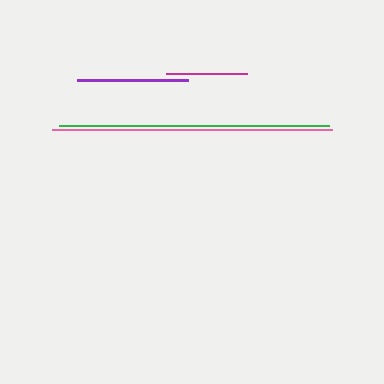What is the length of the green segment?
The green segment is approximately 270 pixels long.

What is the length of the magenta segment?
The magenta segment is approximately 81 pixels long.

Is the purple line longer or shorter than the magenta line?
The purple line is longer than the magenta line.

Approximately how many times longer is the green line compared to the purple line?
The green line is approximately 2.4 times the length of the purple line.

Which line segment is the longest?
The pink line is the longest at approximately 279 pixels.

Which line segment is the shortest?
The magenta line is the shortest at approximately 81 pixels.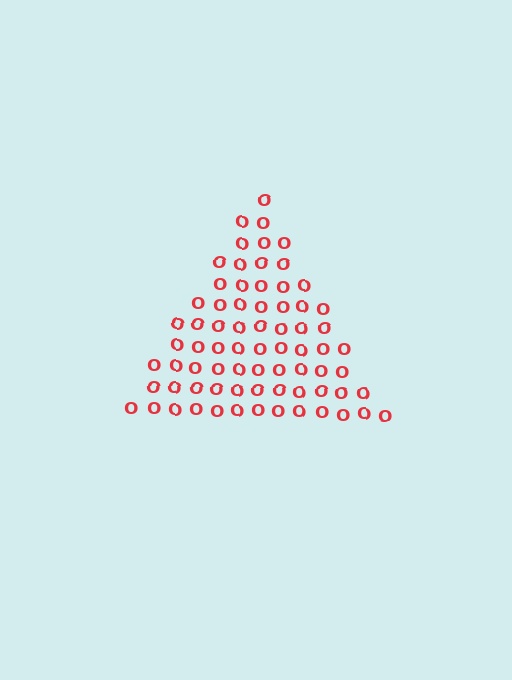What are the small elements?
The small elements are letter O's.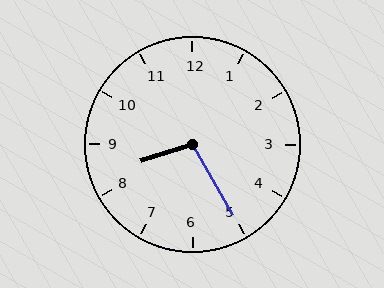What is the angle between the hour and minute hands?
Approximately 102 degrees.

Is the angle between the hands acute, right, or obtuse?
It is obtuse.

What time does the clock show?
8:25.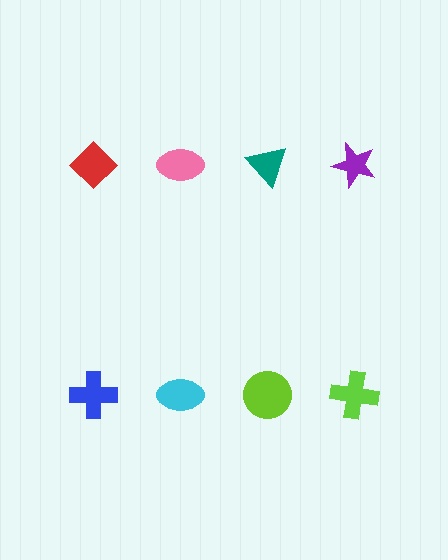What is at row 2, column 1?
A blue cross.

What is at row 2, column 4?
A lime cross.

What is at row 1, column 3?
A teal triangle.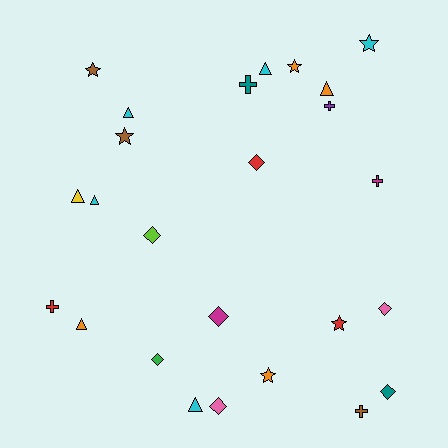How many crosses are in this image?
There are 5 crosses.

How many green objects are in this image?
There is 1 green object.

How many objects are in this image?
There are 25 objects.